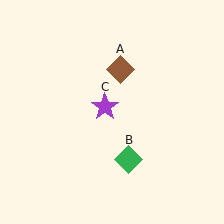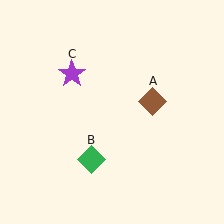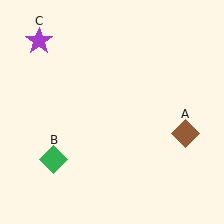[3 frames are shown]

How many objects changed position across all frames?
3 objects changed position: brown diamond (object A), green diamond (object B), purple star (object C).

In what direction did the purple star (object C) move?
The purple star (object C) moved up and to the left.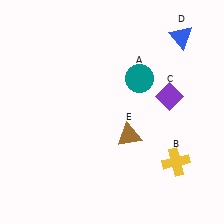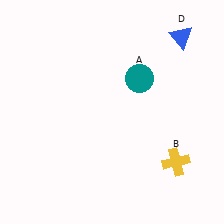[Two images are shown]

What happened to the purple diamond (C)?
The purple diamond (C) was removed in Image 2. It was in the top-right area of Image 1.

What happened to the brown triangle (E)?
The brown triangle (E) was removed in Image 2. It was in the bottom-right area of Image 1.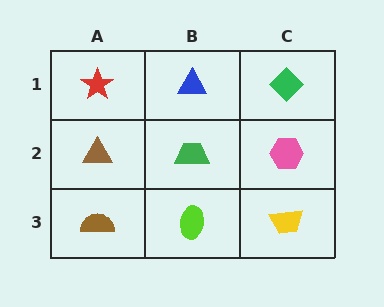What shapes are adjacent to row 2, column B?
A blue triangle (row 1, column B), a lime ellipse (row 3, column B), a brown triangle (row 2, column A), a pink hexagon (row 2, column C).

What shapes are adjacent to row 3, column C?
A pink hexagon (row 2, column C), a lime ellipse (row 3, column B).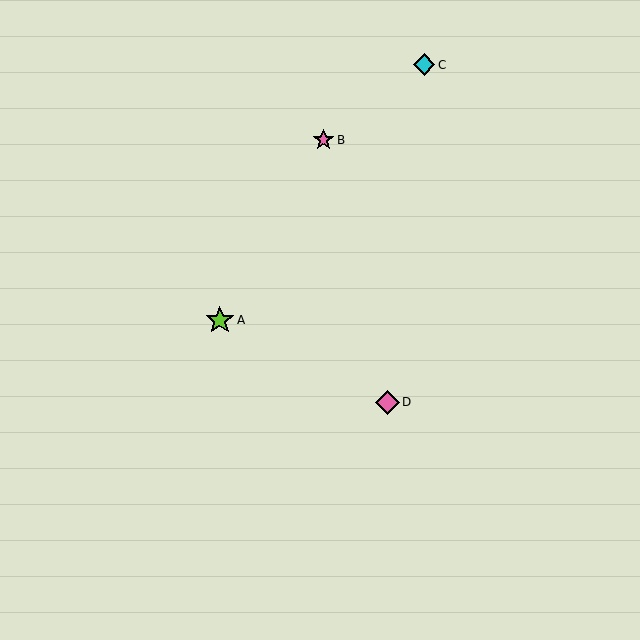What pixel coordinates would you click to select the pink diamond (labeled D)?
Click at (387, 402) to select the pink diamond D.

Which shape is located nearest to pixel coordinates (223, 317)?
The lime star (labeled A) at (220, 320) is nearest to that location.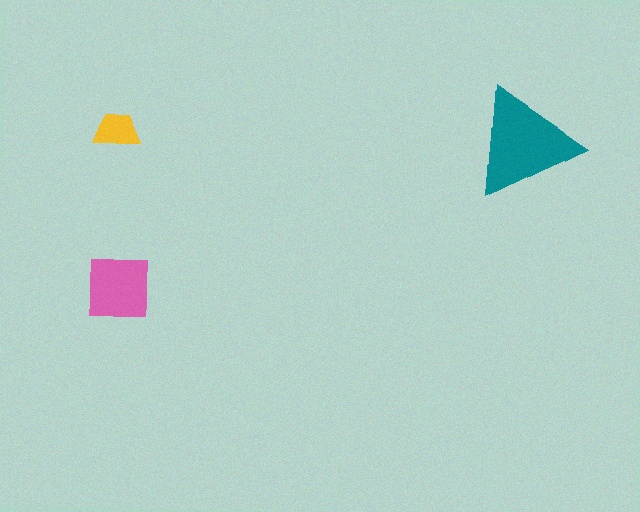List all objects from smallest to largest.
The yellow trapezoid, the pink square, the teal triangle.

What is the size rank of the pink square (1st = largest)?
2nd.